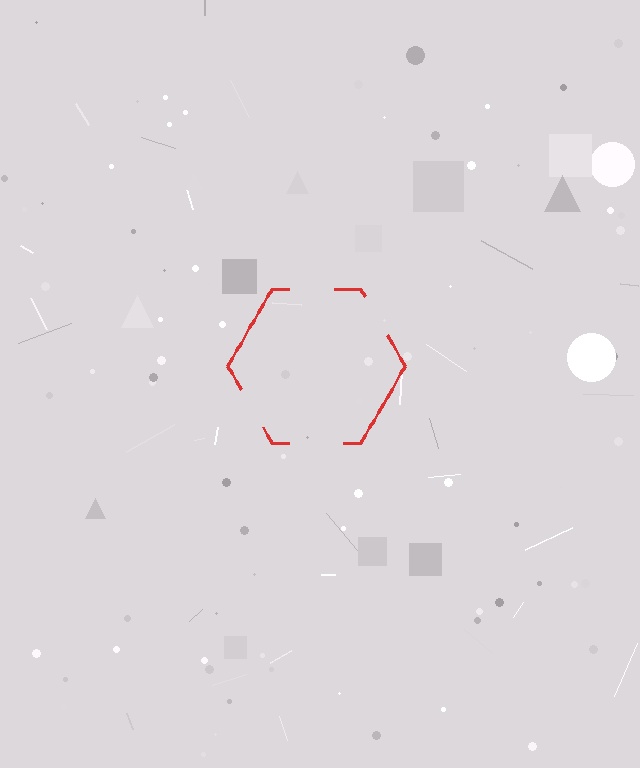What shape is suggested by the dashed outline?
The dashed outline suggests a hexagon.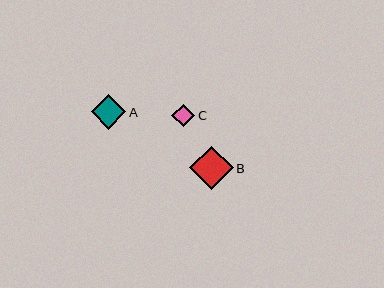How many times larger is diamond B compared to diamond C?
Diamond B is approximately 1.9 times the size of diamond C.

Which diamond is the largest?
Diamond B is the largest with a size of approximately 44 pixels.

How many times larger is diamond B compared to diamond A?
Diamond B is approximately 1.3 times the size of diamond A.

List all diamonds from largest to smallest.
From largest to smallest: B, A, C.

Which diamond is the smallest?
Diamond C is the smallest with a size of approximately 23 pixels.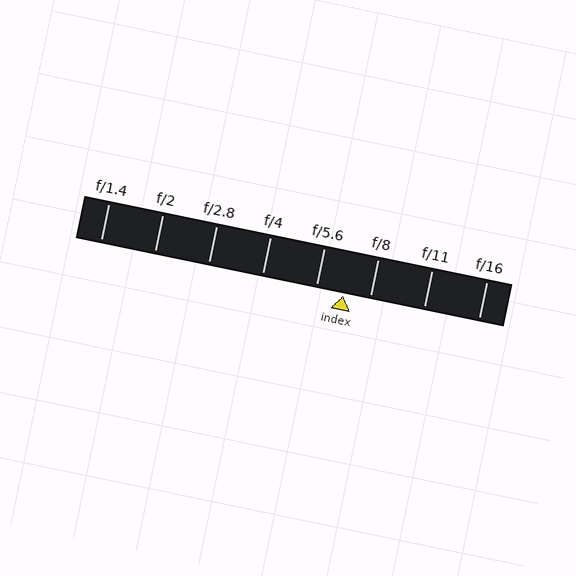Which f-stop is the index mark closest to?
The index mark is closest to f/8.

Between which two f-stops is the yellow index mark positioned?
The index mark is between f/5.6 and f/8.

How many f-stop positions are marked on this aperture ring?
There are 8 f-stop positions marked.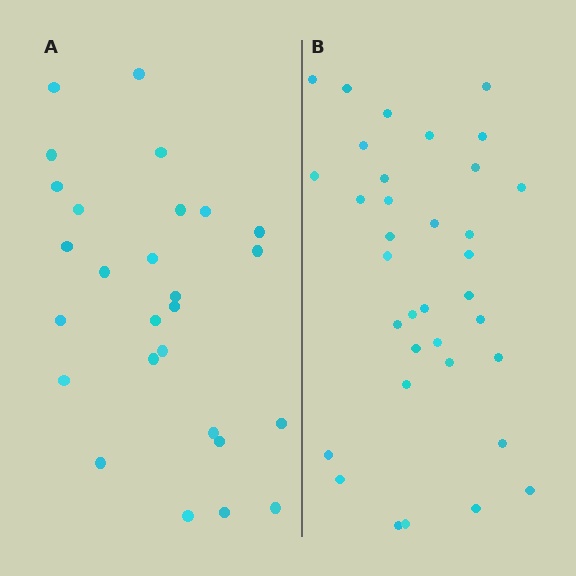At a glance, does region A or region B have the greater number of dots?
Region B (the right region) has more dots.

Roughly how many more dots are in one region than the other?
Region B has roughly 8 or so more dots than region A.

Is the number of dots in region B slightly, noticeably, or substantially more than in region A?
Region B has noticeably more, but not dramatically so. The ratio is roughly 1.3 to 1.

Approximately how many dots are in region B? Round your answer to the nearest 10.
About 40 dots. (The exact count is 35, which rounds to 40.)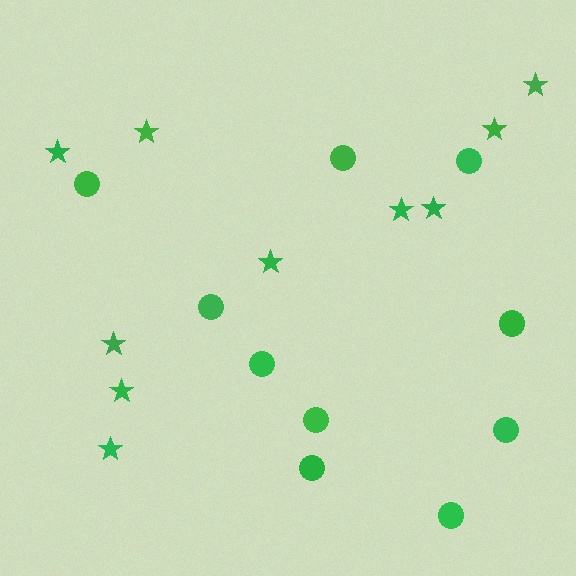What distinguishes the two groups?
There are 2 groups: one group of stars (10) and one group of circles (10).